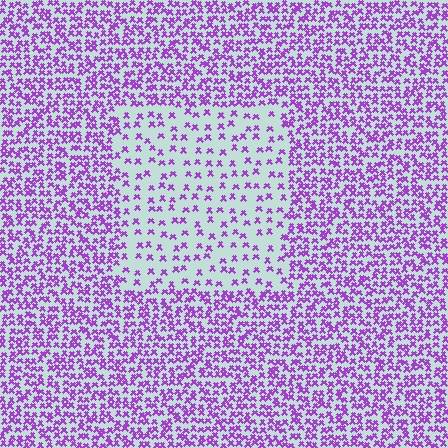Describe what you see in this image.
The image contains small purple elements arranged at two different densities. A rectangle-shaped region is visible where the elements are less densely packed than the surrounding area.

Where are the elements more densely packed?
The elements are more densely packed outside the rectangle boundary.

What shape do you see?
I see a rectangle.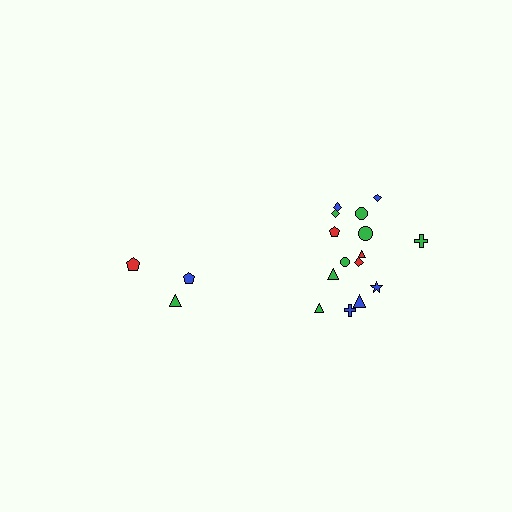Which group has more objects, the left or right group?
The right group.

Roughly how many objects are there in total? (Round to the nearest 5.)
Roughly 20 objects in total.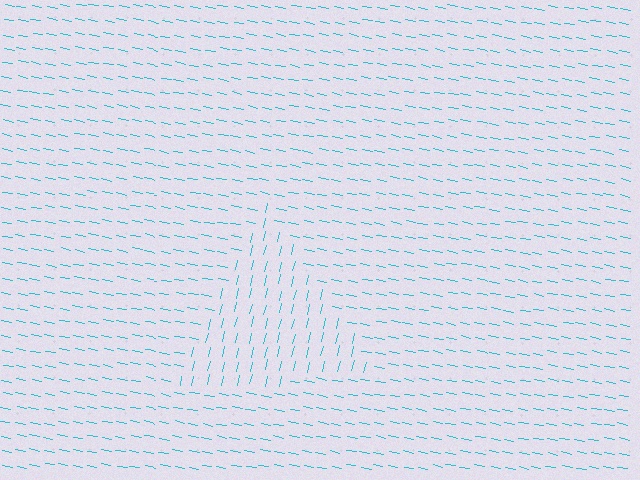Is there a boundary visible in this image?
Yes, there is a texture boundary formed by a change in line orientation.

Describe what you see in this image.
The image is filled with small cyan line segments. A triangle region in the image has lines oriented differently from the surrounding lines, creating a visible texture boundary.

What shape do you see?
I see a triangle.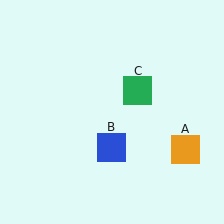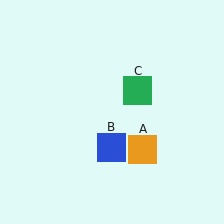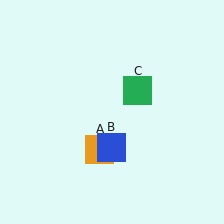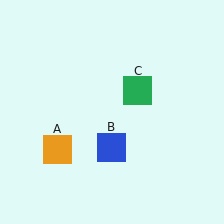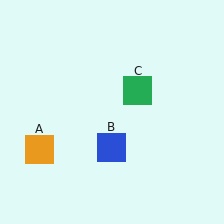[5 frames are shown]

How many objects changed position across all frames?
1 object changed position: orange square (object A).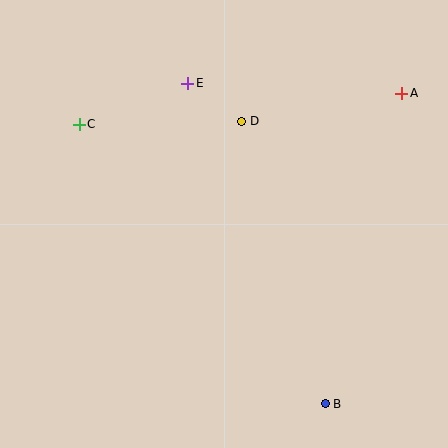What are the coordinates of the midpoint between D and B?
The midpoint between D and B is at (284, 262).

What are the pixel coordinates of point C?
Point C is at (79, 124).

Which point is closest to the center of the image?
Point D at (242, 121) is closest to the center.